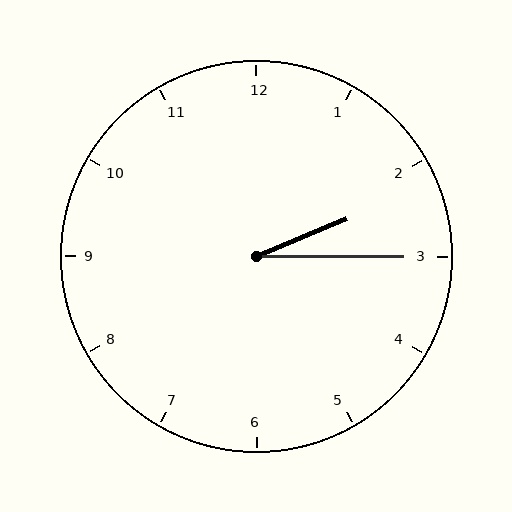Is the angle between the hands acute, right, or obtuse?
It is acute.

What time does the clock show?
2:15.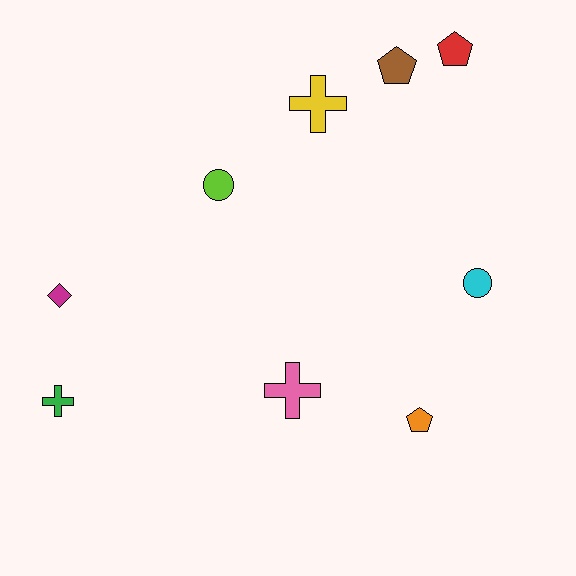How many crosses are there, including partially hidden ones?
There are 3 crosses.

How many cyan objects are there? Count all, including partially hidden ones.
There is 1 cyan object.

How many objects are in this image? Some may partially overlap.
There are 9 objects.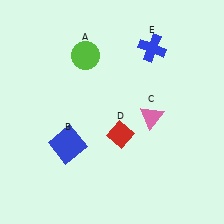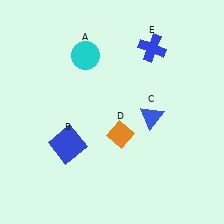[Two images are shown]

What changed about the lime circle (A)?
In Image 1, A is lime. In Image 2, it changed to cyan.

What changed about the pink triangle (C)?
In Image 1, C is pink. In Image 2, it changed to blue.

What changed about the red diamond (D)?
In Image 1, D is red. In Image 2, it changed to orange.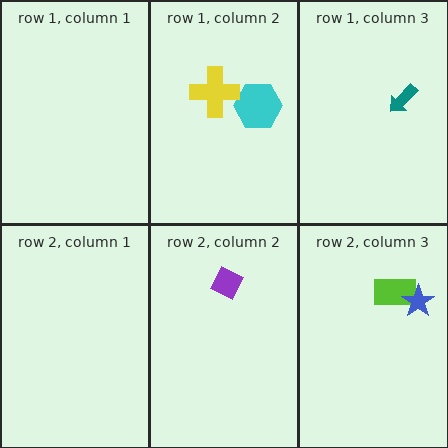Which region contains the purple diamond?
The row 2, column 2 region.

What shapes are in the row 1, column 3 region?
The teal arrow.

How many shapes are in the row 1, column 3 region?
1.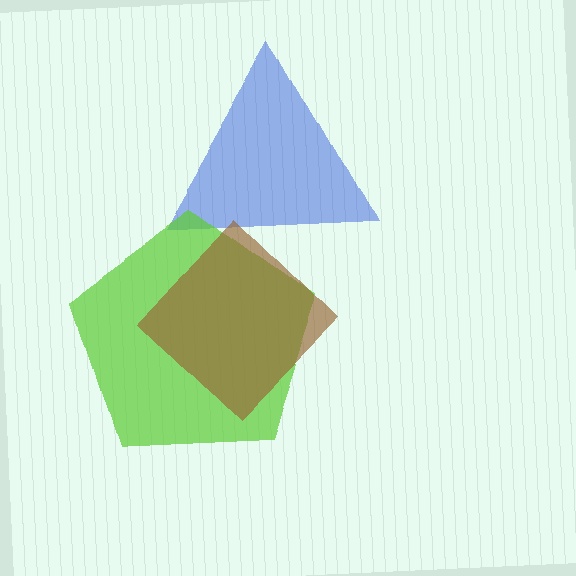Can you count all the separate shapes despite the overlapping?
Yes, there are 3 separate shapes.